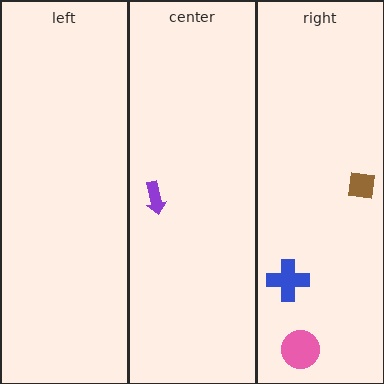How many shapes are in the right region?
3.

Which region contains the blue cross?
The right region.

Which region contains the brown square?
The right region.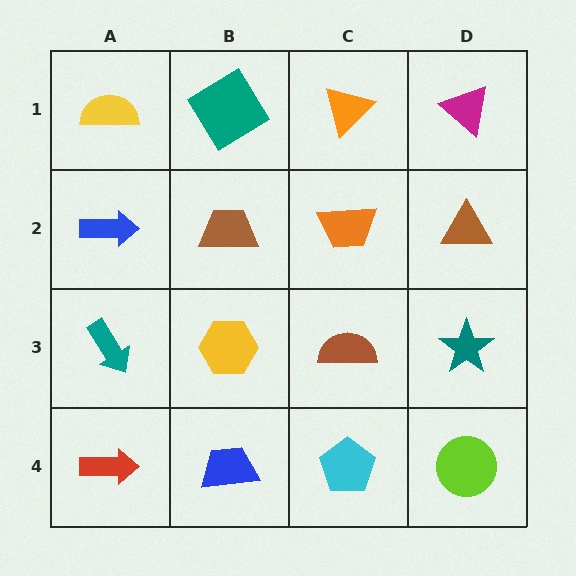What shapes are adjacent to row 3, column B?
A brown trapezoid (row 2, column B), a blue trapezoid (row 4, column B), a teal arrow (row 3, column A), a brown semicircle (row 3, column C).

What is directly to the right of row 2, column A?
A brown trapezoid.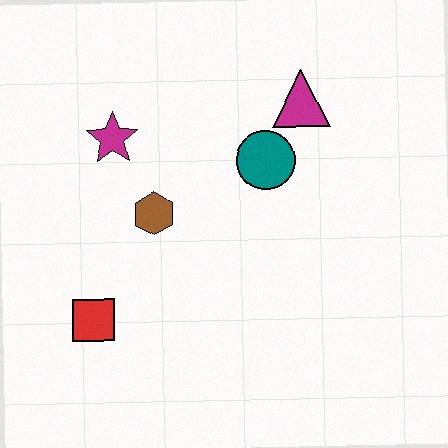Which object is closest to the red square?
The brown hexagon is closest to the red square.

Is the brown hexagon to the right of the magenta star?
Yes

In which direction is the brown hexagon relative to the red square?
The brown hexagon is above the red square.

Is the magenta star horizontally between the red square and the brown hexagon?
Yes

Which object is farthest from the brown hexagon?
The magenta triangle is farthest from the brown hexagon.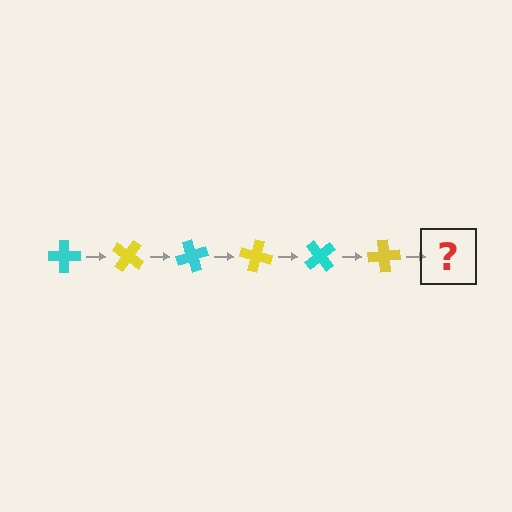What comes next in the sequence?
The next element should be a cyan cross, rotated 210 degrees from the start.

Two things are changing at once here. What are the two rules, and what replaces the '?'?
The two rules are that it rotates 35 degrees each step and the color cycles through cyan and yellow. The '?' should be a cyan cross, rotated 210 degrees from the start.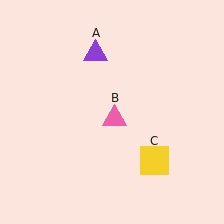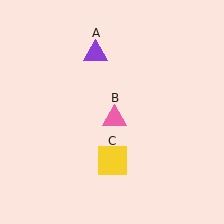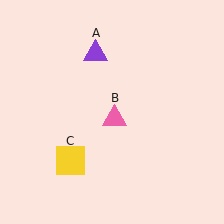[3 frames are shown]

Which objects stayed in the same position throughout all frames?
Purple triangle (object A) and pink triangle (object B) remained stationary.